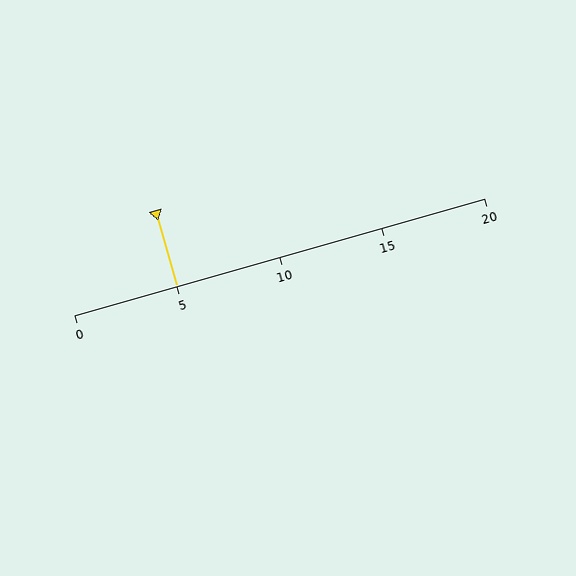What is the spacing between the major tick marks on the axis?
The major ticks are spaced 5 apart.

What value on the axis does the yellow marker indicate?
The marker indicates approximately 5.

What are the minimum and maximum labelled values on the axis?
The axis runs from 0 to 20.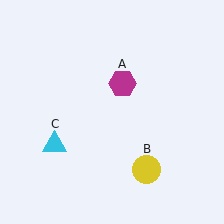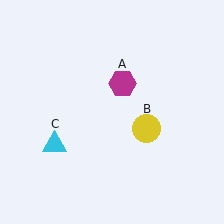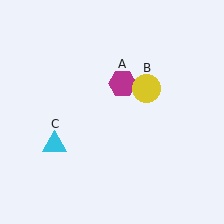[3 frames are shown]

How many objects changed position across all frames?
1 object changed position: yellow circle (object B).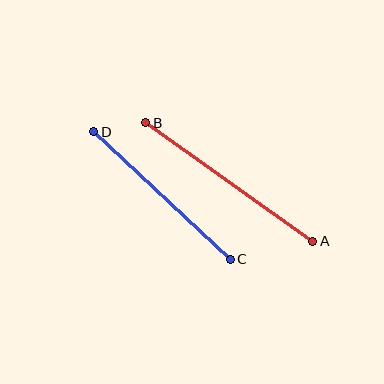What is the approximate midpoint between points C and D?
The midpoint is at approximately (162, 195) pixels.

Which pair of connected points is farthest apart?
Points A and B are farthest apart.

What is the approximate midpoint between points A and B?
The midpoint is at approximately (229, 182) pixels.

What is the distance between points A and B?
The distance is approximately 205 pixels.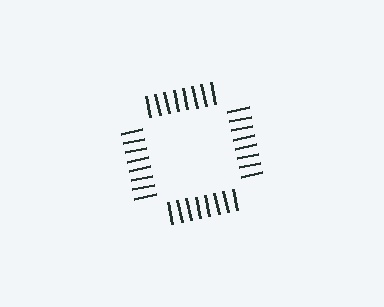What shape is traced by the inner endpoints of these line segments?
An illusory square — the line segments terminate on its edges but no continuous stroke is drawn.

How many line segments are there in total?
32 — 8 along each of the 4 edges.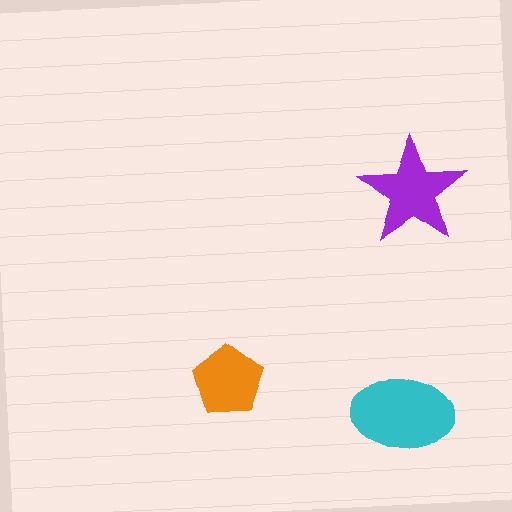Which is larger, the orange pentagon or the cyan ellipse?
The cyan ellipse.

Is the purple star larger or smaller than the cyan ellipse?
Smaller.